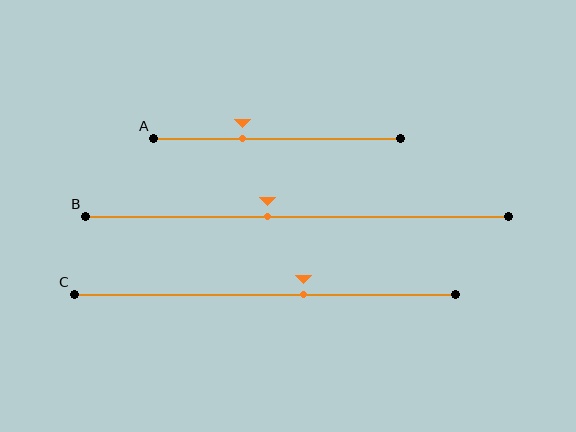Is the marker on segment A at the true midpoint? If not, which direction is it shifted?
No, the marker on segment A is shifted to the left by about 14% of the segment length.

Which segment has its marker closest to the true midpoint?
Segment B has its marker closest to the true midpoint.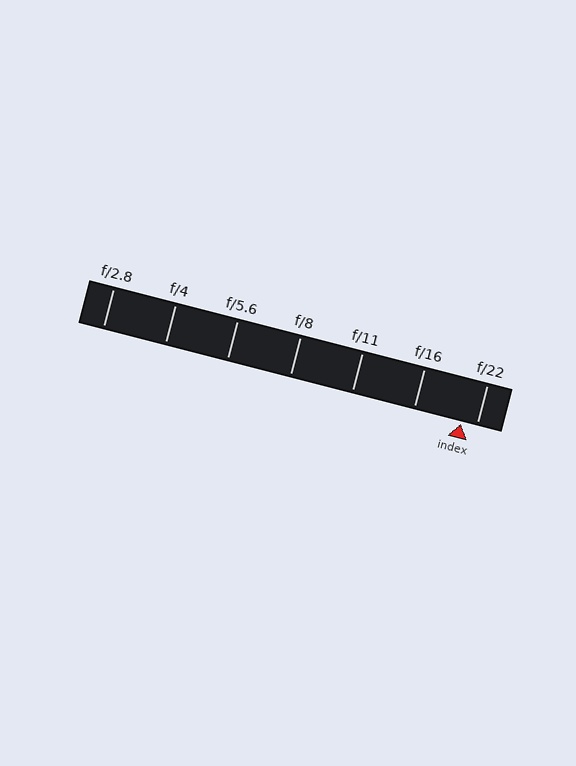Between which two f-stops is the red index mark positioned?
The index mark is between f/16 and f/22.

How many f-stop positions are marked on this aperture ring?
There are 7 f-stop positions marked.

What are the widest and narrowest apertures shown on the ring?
The widest aperture shown is f/2.8 and the narrowest is f/22.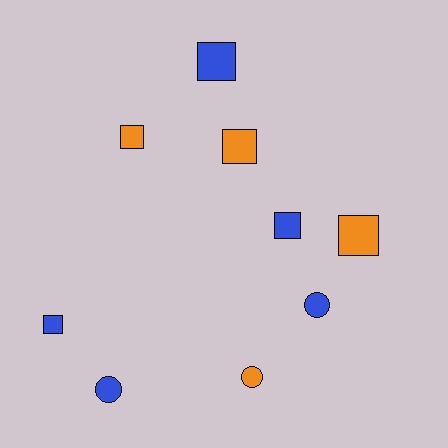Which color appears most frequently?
Blue, with 5 objects.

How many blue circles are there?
There are 2 blue circles.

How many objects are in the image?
There are 9 objects.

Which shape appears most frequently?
Square, with 6 objects.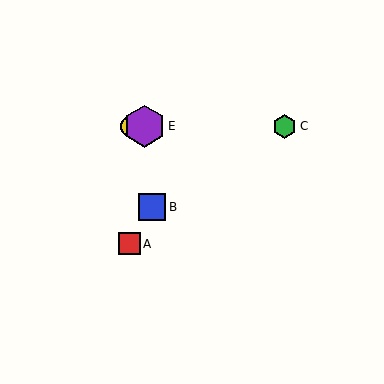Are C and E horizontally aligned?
Yes, both are at y≈126.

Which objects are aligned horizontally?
Objects C, D, E are aligned horizontally.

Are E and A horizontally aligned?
No, E is at y≈126 and A is at y≈244.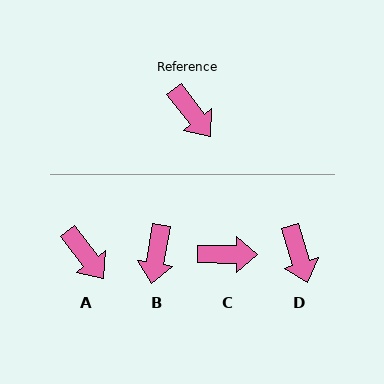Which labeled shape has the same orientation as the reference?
A.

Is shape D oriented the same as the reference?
No, it is off by about 20 degrees.